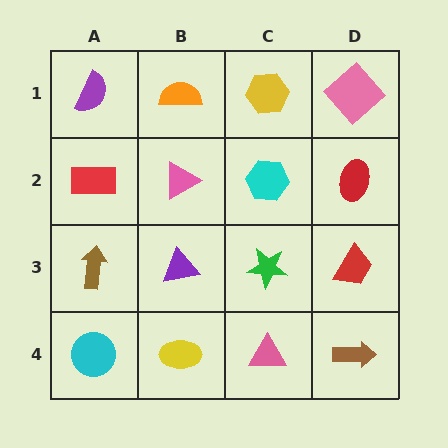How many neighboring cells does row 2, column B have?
4.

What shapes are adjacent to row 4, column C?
A green star (row 3, column C), a yellow ellipse (row 4, column B), a brown arrow (row 4, column D).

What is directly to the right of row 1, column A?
An orange semicircle.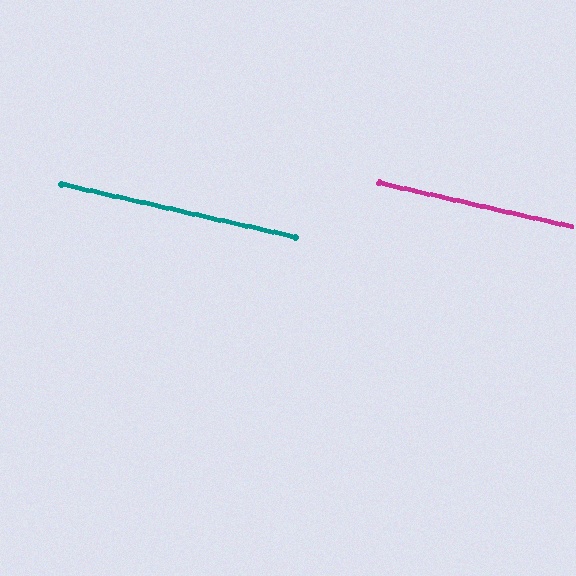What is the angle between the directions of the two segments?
Approximately 0 degrees.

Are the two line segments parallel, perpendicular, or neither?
Parallel — their directions differ by only 0.4°.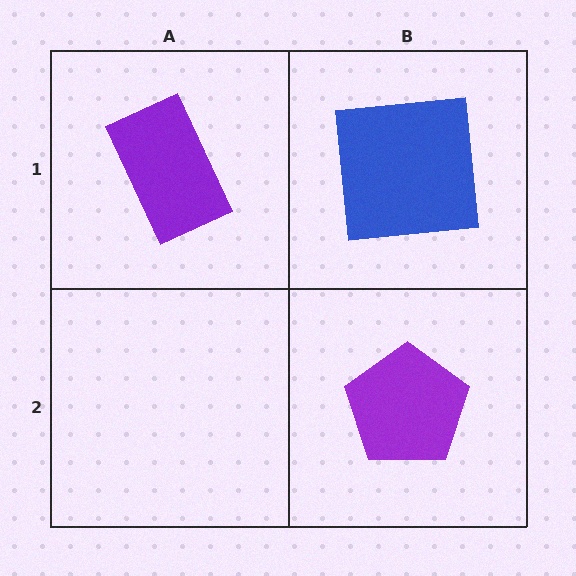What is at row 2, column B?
A purple pentagon.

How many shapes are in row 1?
2 shapes.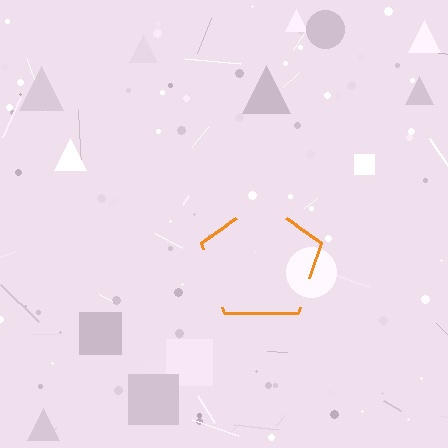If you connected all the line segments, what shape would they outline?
They would outline a pentagon.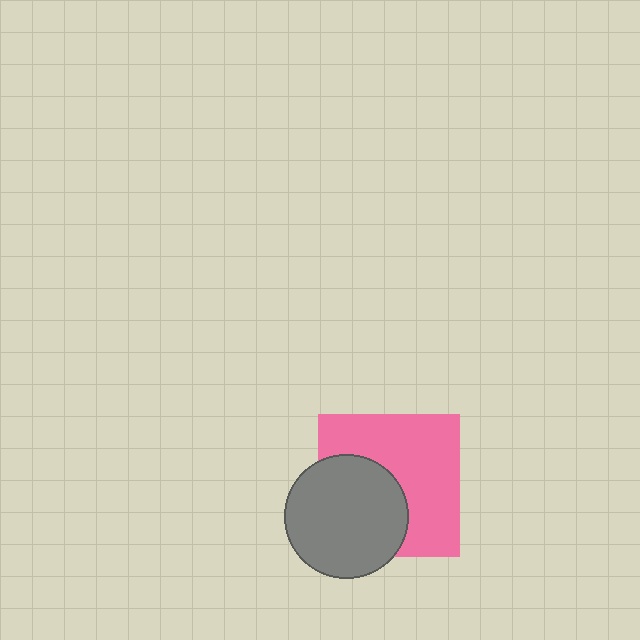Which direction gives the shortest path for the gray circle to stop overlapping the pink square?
Moving toward the lower-left gives the shortest separation.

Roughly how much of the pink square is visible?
About half of it is visible (roughly 59%).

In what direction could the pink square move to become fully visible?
The pink square could move toward the upper-right. That would shift it out from behind the gray circle entirely.